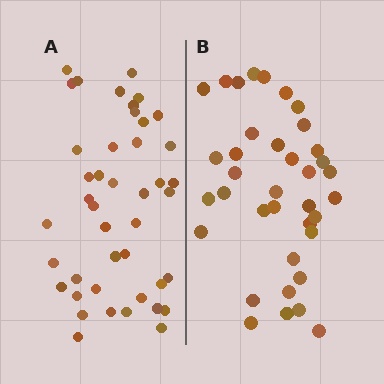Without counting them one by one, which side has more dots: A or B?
Region A (the left region) has more dots.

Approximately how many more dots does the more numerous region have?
Region A has about 6 more dots than region B.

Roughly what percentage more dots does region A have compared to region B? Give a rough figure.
About 15% more.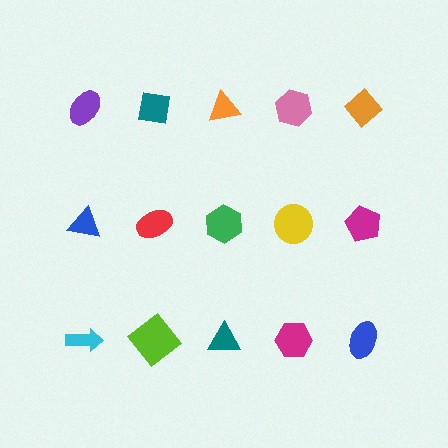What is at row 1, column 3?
An orange triangle.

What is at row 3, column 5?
A blue ellipse.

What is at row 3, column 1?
A cyan arrow.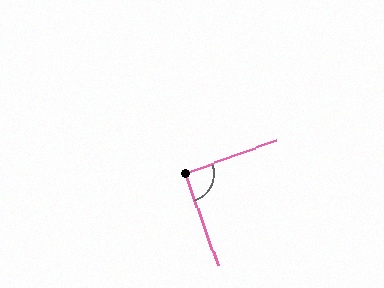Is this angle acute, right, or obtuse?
It is approximately a right angle.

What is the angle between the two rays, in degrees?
Approximately 90 degrees.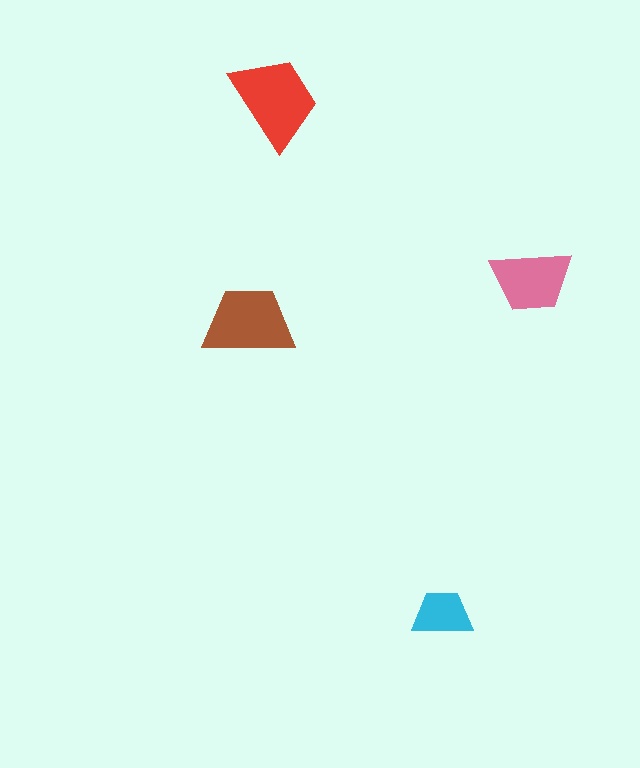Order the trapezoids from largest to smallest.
the red one, the brown one, the pink one, the cyan one.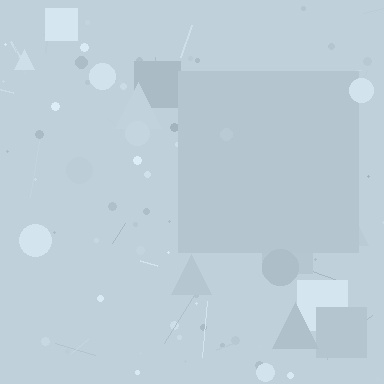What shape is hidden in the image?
A square is hidden in the image.